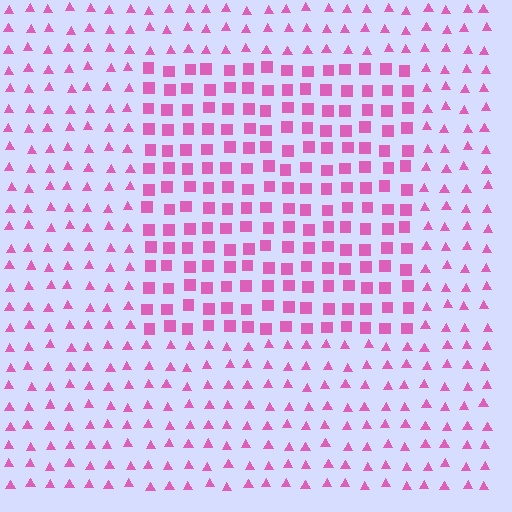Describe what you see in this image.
The image is filled with small pink elements arranged in a uniform grid. A rectangle-shaped region contains squares, while the surrounding area contains triangles. The boundary is defined purely by the change in element shape.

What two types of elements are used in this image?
The image uses squares inside the rectangle region and triangles outside it.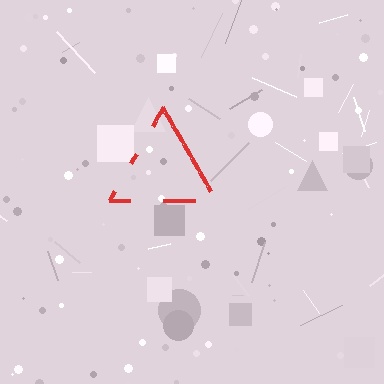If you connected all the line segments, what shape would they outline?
They would outline a triangle.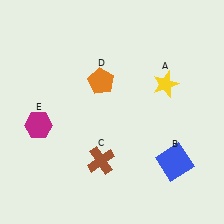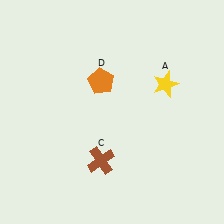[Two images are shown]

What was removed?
The magenta hexagon (E), the blue square (B) were removed in Image 2.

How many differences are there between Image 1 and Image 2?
There are 2 differences between the two images.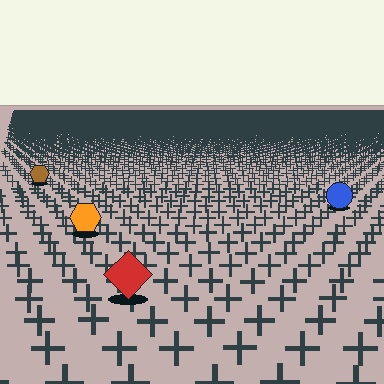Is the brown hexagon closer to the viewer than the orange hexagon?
No. The orange hexagon is closer — you can tell from the texture gradient: the ground texture is coarser near it.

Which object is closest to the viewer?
The red diamond is closest. The texture marks near it are larger and more spread out.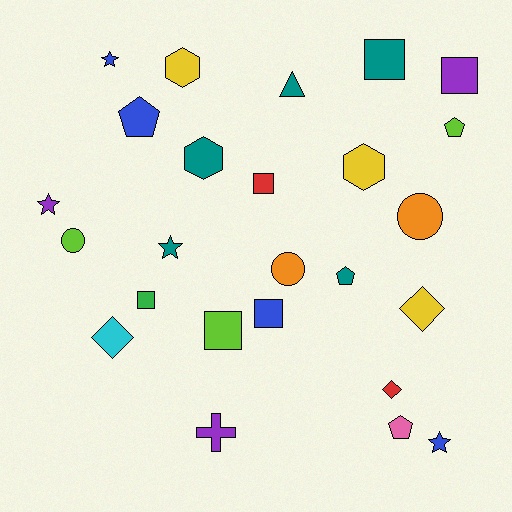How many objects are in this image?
There are 25 objects.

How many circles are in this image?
There are 3 circles.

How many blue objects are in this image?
There are 4 blue objects.